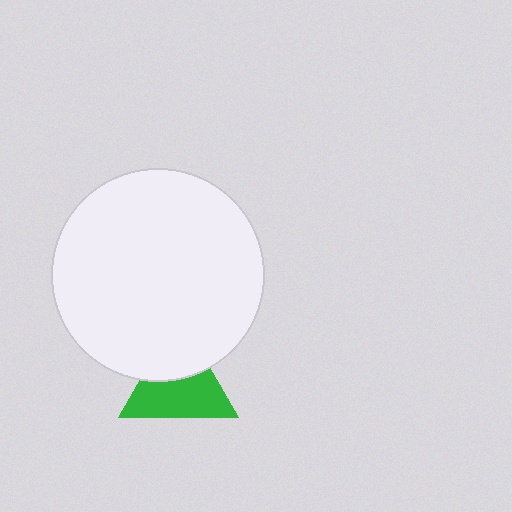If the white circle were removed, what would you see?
You would see the complete green triangle.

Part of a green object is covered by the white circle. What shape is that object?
It is a triangle.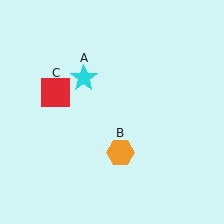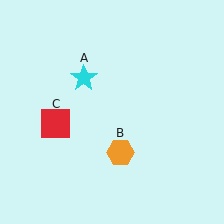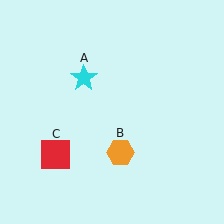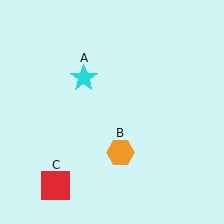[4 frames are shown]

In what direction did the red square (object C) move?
The red square (object C) moved down.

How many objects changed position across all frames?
1 object changed position: red square (object C).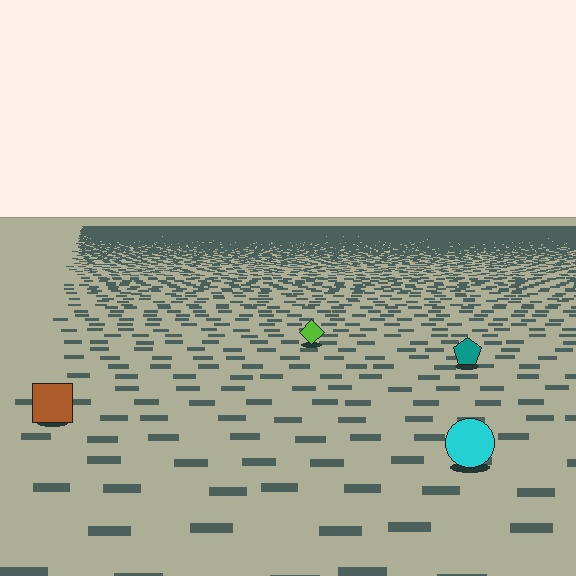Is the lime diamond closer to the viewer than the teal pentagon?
No. The teal pentagon is closer — you can tell from the texture gradient: the ground texture is coarser near it.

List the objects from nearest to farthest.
From nearest to farthest: the cyan circle, the brown square, the teal pentagon, the lime diamond.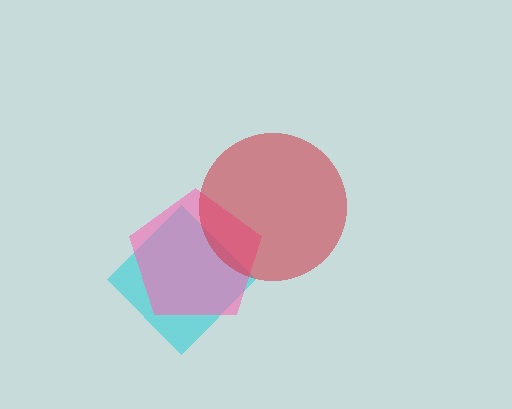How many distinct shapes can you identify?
There are 3 distinct shapes: a cyan diamond, a pink pentagon, a red circle.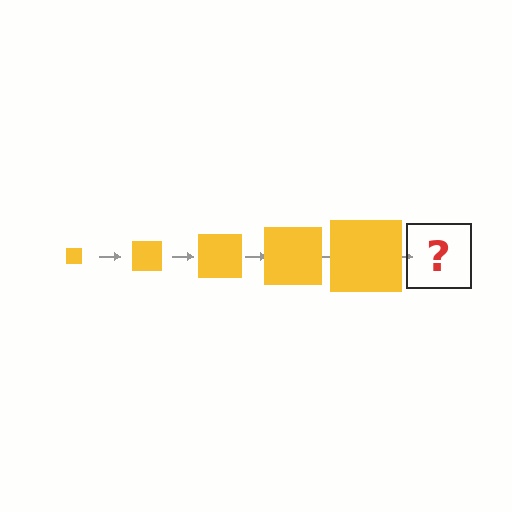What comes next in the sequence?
The next element should be a yellow square, larger than the previous one.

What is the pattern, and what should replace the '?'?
The pattern is that the square gets progressively larger each step. The '?' should be a yellow square, larger than the previous one.